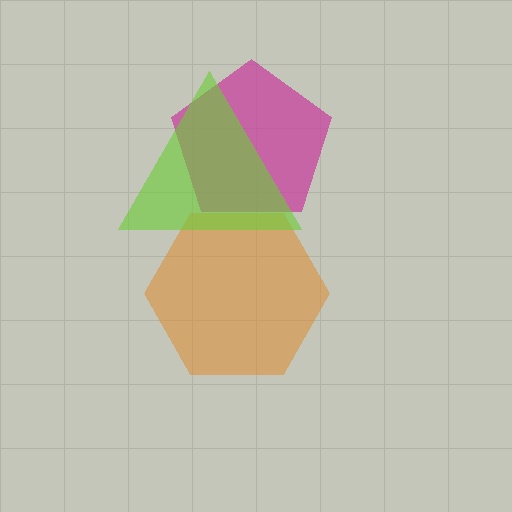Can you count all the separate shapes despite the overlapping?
Yes, there are 3 separate shapes.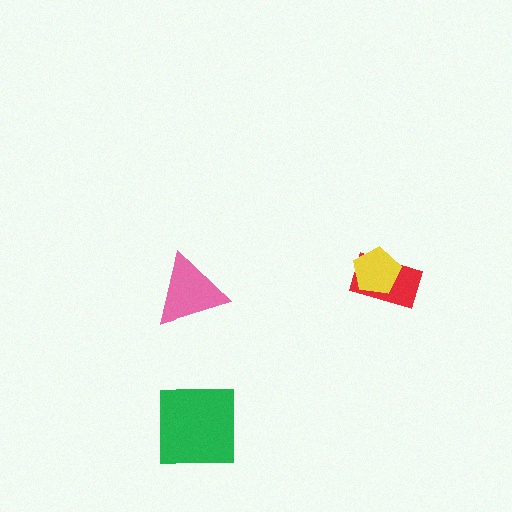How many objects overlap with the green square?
0 objects overlap with the green square.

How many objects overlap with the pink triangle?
0 objects overlap with the pink triangle.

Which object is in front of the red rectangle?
The yellow pentagon is in front of the red rectangle.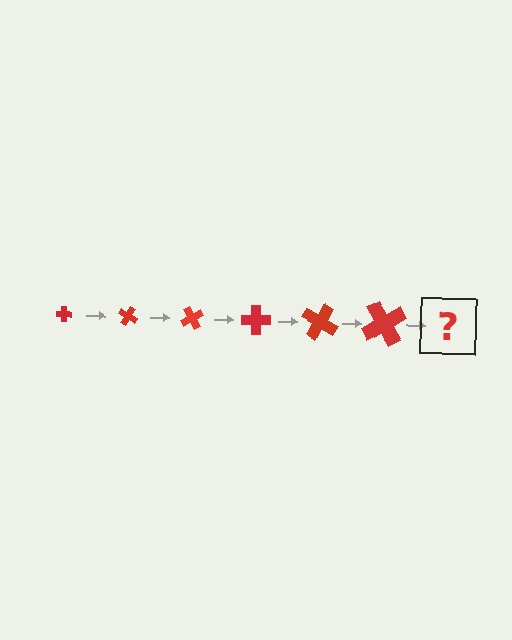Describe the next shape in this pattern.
It should be a cross, larger than the previous one and rotated 180 degrees from the start.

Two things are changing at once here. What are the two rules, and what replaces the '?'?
The two rules are that the cross grows larger each step and it rotates 30 degrees each step. The '?' should be a cross, larger than the previous one and rotated 180 degrees from the start.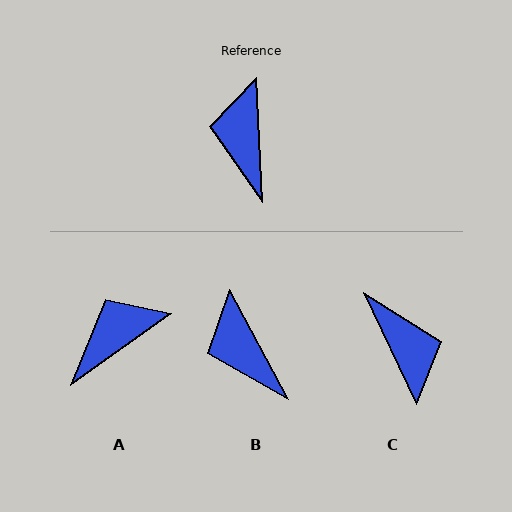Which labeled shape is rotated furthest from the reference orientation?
C, about 157 degrees away.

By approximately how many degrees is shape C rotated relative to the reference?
Approximately 157 degrees clockwise.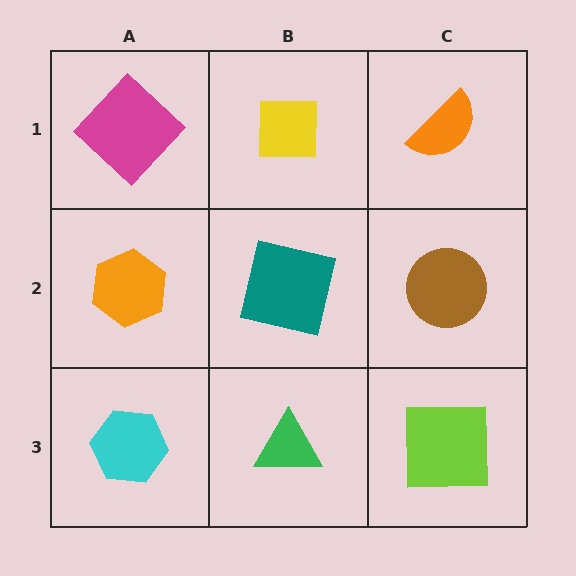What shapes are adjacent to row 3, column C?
A brown circle (row 2, column C), a green triangle (row 3, column B).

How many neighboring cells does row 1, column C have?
2.